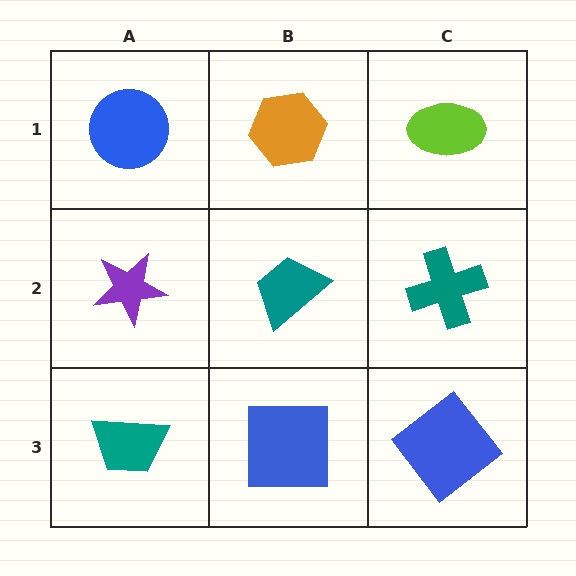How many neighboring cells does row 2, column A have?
3.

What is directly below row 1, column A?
A purple star.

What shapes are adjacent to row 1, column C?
A teal cross (row 2, column C), an orange hexagon (row 1, column B).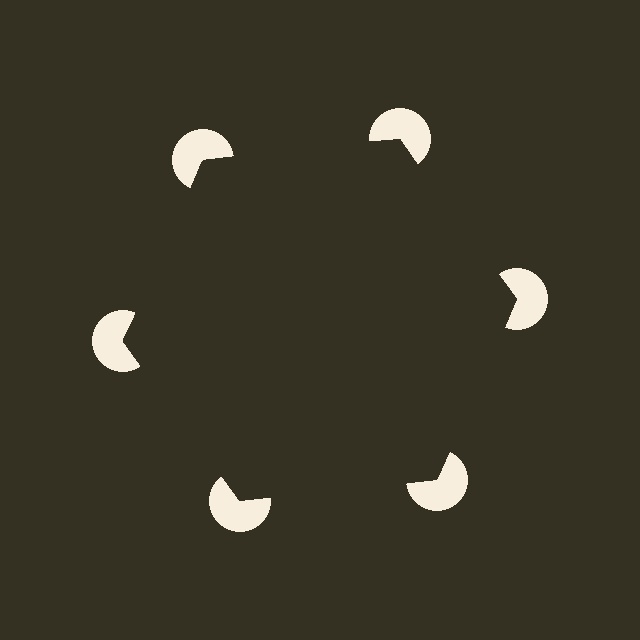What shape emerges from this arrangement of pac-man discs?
An illusory hexagon — its edges are inferred from the aligned wedge cuts in the pac-man discs, not physically drawn.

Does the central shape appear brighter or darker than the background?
It typically appears slightly darker than the background, even though no actual brightness change is drawn.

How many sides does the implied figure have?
6 sides.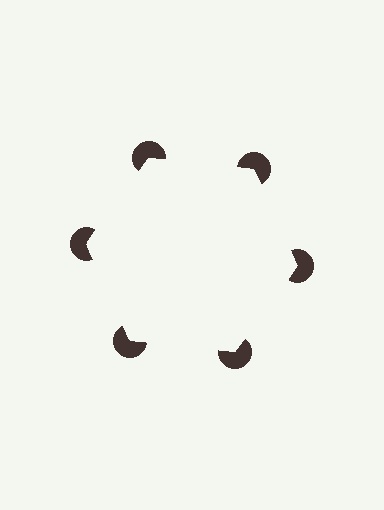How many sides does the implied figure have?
6 sides.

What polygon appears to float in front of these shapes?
An illusory hexagon — its edges are inferred from the aligned wedge cuts in the pac-man discs, not physically drawn.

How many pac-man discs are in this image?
There are 6 — one at each vertex of the illusory hexagon.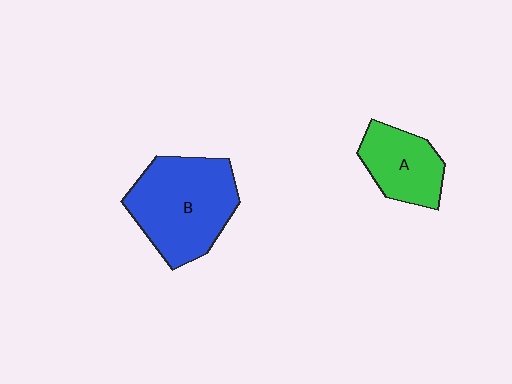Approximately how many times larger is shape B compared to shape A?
Approximately 1.7 times.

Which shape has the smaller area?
Shape A (green).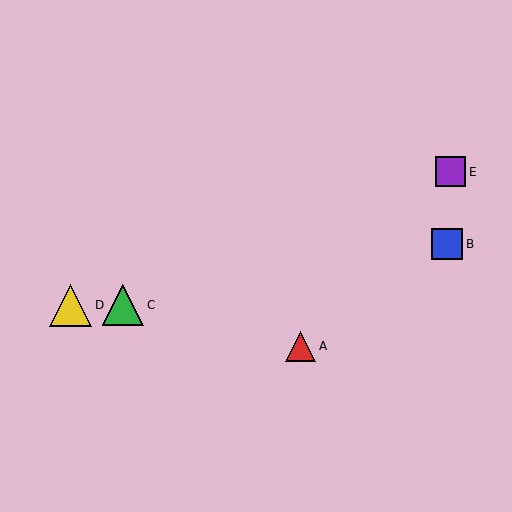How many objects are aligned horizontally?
2 objects (C, D) are aligned horizontally.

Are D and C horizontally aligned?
Yes, both are at y≈305.